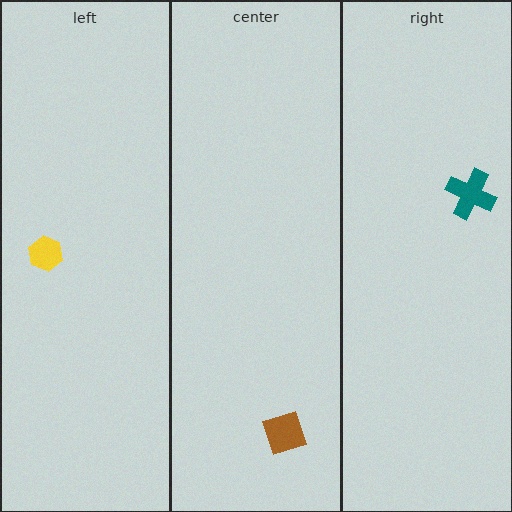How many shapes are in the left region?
1.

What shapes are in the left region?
The yellow hexagon.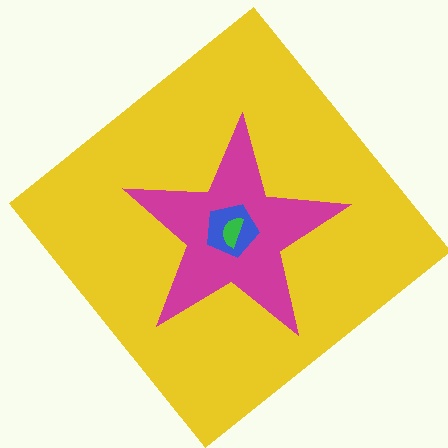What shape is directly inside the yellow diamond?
The magenta star.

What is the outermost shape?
The yellow diamond.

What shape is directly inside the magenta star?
The blue pentagon.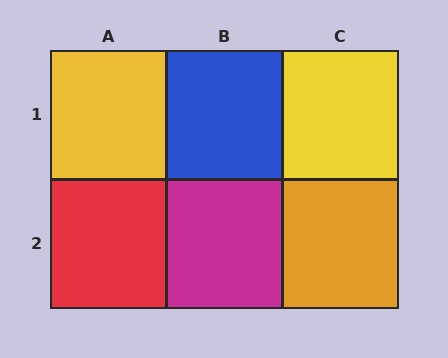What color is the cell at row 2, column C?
Orange.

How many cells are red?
1 cell is red.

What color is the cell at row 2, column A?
Red.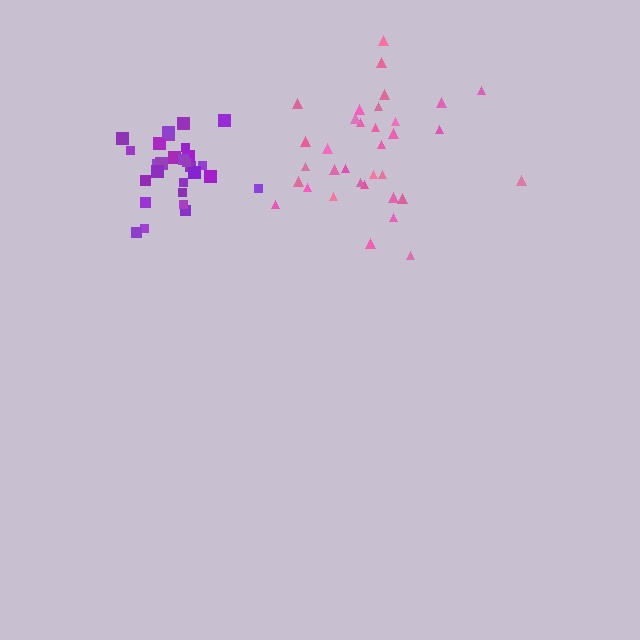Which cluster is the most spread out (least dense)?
Pink.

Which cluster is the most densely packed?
Purple.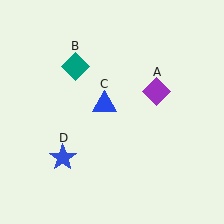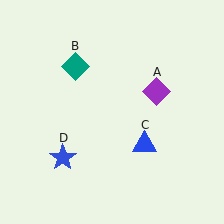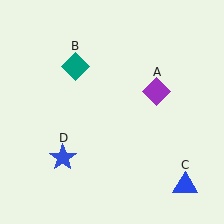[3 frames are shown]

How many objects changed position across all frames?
1 object changed position: blue triangle (object C).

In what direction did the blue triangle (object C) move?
The blue triangle (object C) moved down and to the right.